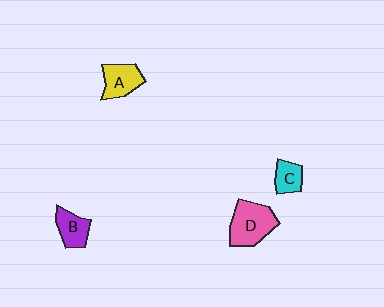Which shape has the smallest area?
Shape C (cyan).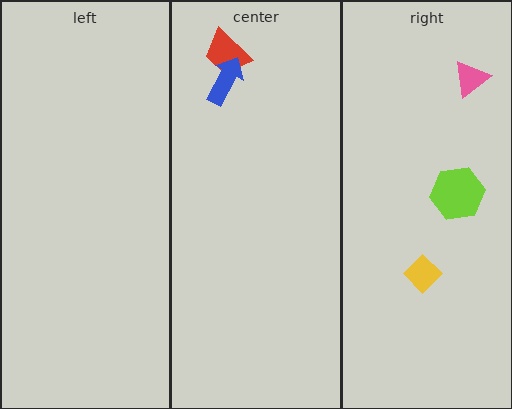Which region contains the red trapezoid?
The center region.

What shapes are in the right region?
The pink triangle, the yellow diamond, the lime hexagon.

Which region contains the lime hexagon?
The right region.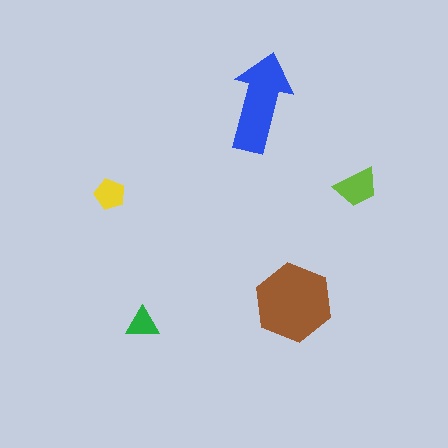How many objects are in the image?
There are 5 objects in the image.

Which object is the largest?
The brown hexagon.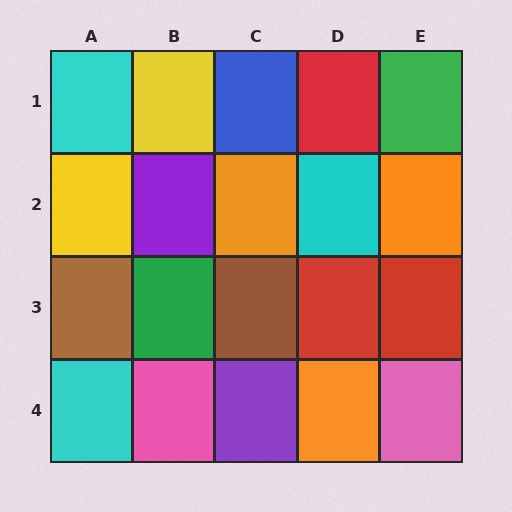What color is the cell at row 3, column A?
Brown.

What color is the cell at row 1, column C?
Blue.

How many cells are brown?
2 cells are brown.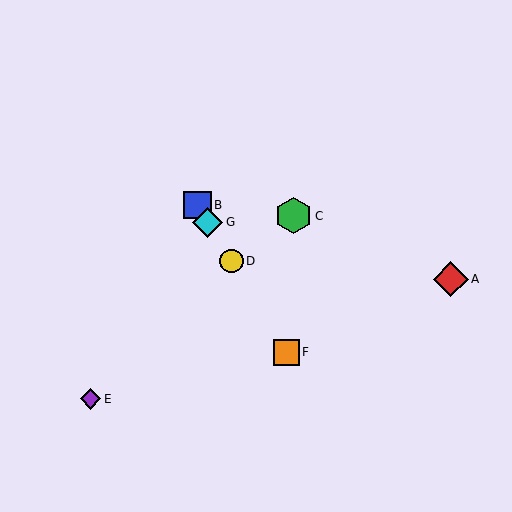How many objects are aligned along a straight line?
4 objects (B, D, F, G) are aligned along a straight line.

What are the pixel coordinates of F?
Object F is at (286, 352).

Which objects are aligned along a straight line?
Objects B, D, F, G are aligned along a straight line.